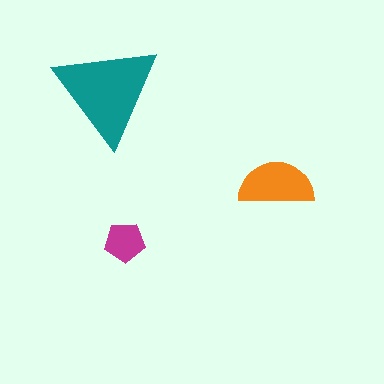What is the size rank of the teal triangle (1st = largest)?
1st.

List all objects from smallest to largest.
The magenta pentagon, the orange semicircle, the teal triangle.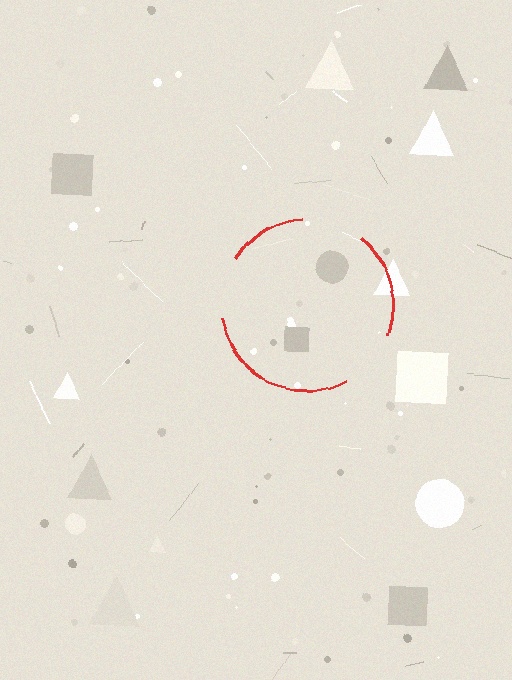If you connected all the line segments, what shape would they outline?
They would outline a circle.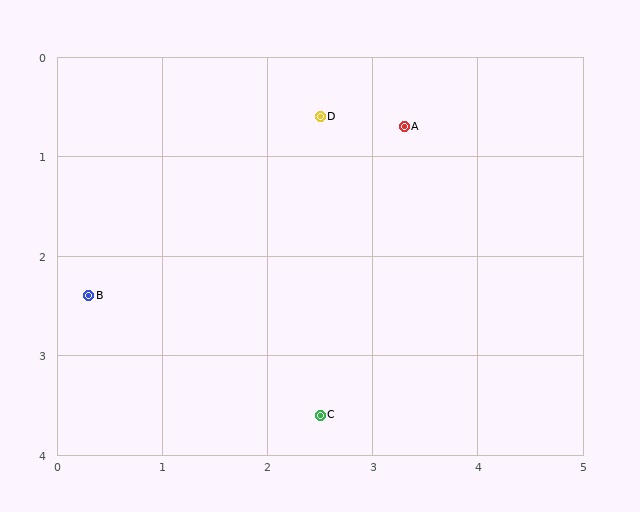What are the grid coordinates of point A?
Point A is at approximately (3.3, 0.7).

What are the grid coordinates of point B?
Point B is at approximately (0.3, 2.4).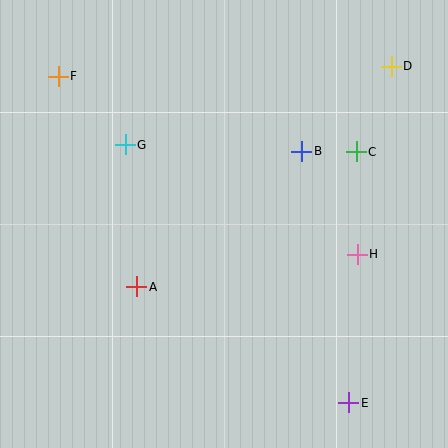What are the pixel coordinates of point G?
Point G is at (125, 145).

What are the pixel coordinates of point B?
Point B is at (302, 151).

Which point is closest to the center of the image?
Point B at (302, 151) is closest to the center.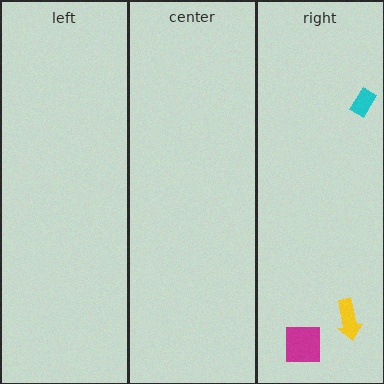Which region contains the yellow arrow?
The right region.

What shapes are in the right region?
The magenta square, the yellow arrow, the cyan rectangle.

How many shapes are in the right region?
3.